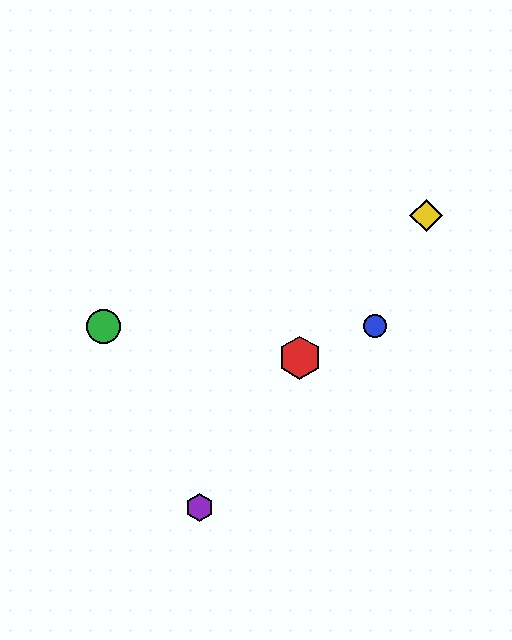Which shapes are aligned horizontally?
The blue circle, the green circle are aligned horizontally.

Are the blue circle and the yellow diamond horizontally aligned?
No, the blue circle is at y≈326 and the yellow diamond is at y≈215.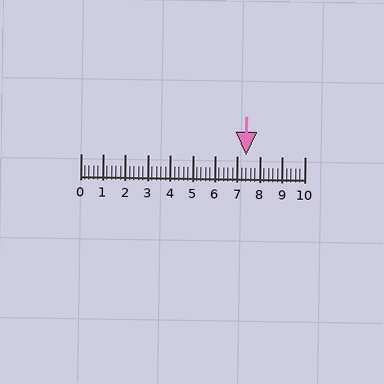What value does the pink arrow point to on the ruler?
The pink arrow points to approximately 7.4.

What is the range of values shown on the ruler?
The ruler shows values from 0 to 10.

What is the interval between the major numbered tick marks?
The major tick marks are spaced 1 units apart.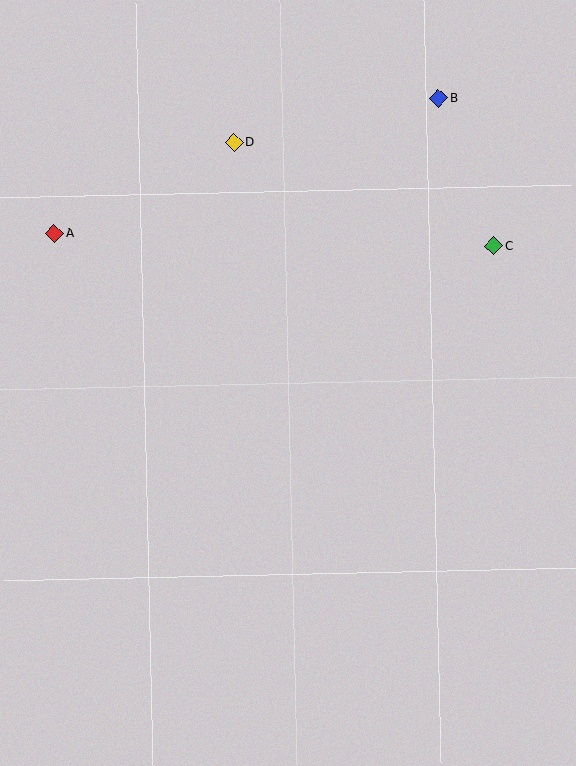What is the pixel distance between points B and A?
The distance between B and A is 407 pixels.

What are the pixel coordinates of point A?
Point A is at (54, 233).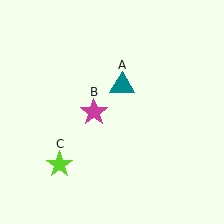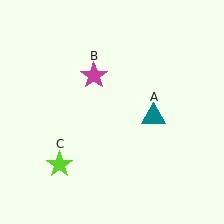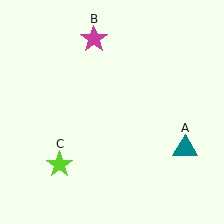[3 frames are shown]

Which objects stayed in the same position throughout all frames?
Lime star (object C) remained stationary.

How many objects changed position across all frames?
2 objects changed position: teal triangle (object A), magenta star (object B).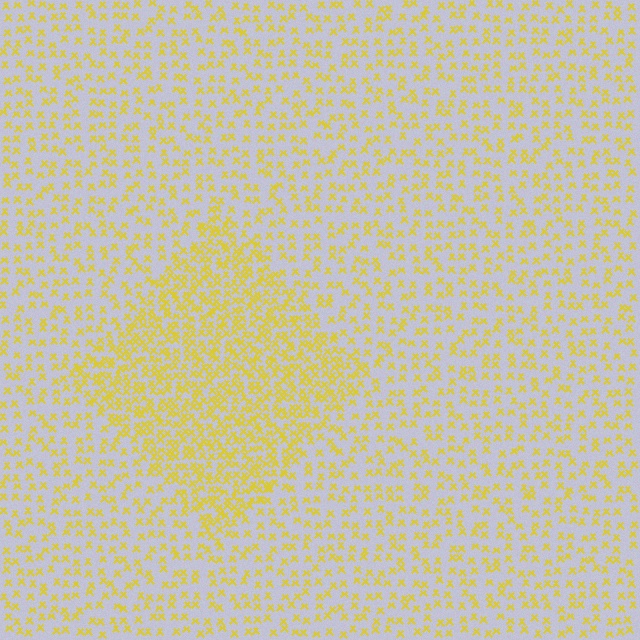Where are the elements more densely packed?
The elements are more densely packed inside the diamond boundary.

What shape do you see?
I see a diamond.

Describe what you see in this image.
The image contains small yellow elements arranged at two different densities. A diamond-shaped region is visible where the elements are more densely packed than the surrounding area.